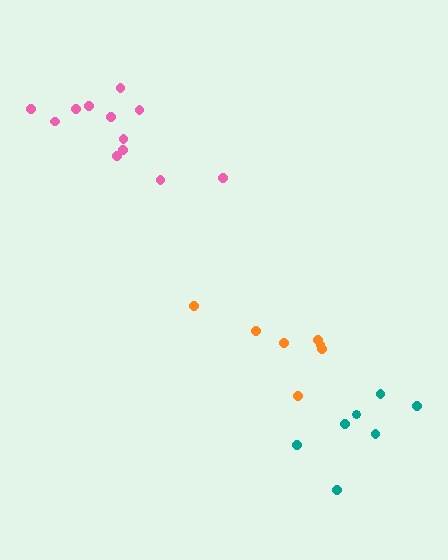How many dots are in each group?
Group 1: 12 dots, Group 2: 7 dots, Group 3: 7 dots (26 total).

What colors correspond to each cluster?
The clusters are colored: pink, orange, teal.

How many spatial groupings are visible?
There are 3 spatial groupings.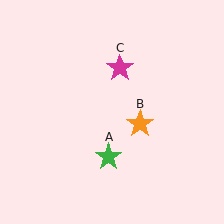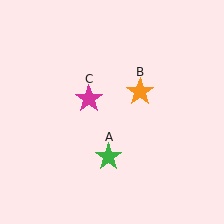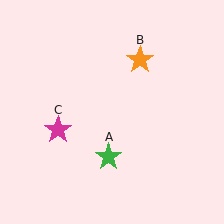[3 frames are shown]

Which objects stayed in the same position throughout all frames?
Green star (object A) remained stationary.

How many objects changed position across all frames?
2 objects changed position: orange star (object B), magenta star (object C).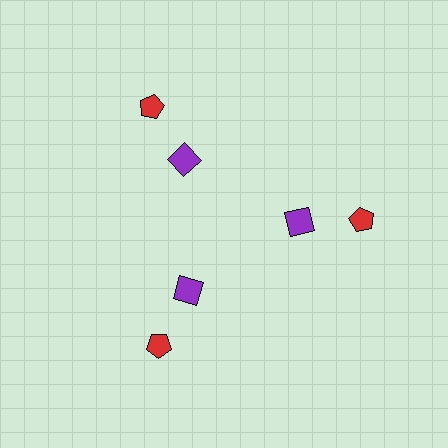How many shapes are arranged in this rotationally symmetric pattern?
There are 6 shapes, arranged in 3 groups of 2.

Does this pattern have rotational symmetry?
Yes, this pattern has 3-fold rotational symmetry. It looks the same after rotating 120 degrees around the center.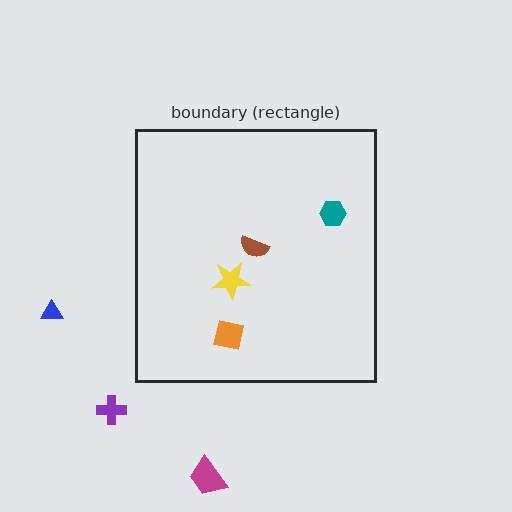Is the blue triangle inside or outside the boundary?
Outside.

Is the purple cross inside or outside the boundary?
Outside.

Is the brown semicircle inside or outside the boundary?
Inside.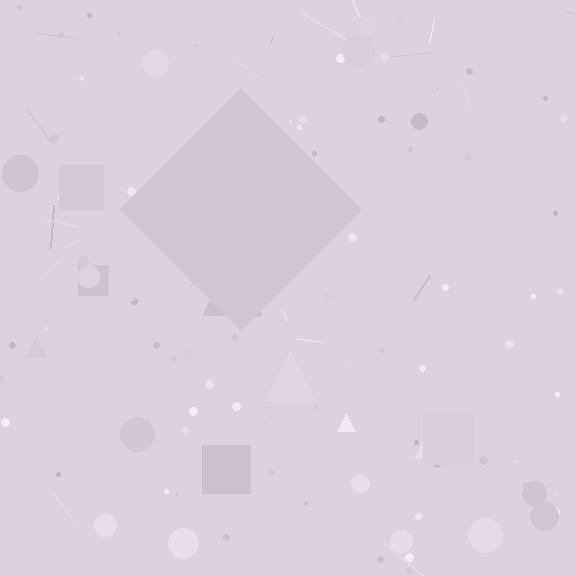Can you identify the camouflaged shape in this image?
The camouflaged shape is a diamond.